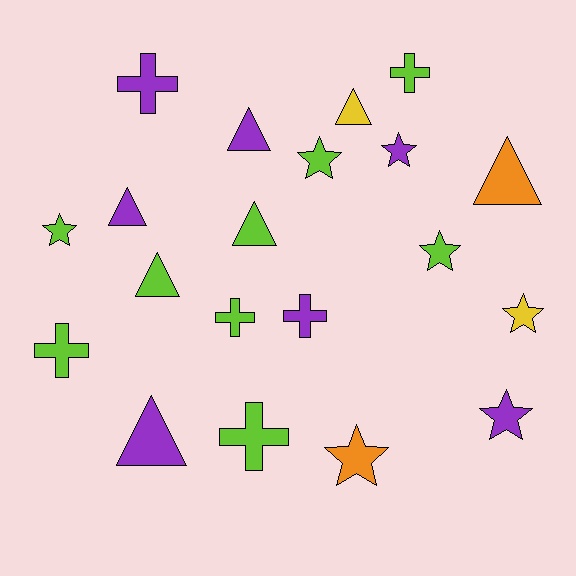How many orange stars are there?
There is 1 orange star.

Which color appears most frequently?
Lime, with 9 objects.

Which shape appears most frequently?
Star, with 7 objects.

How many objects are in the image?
There are 20 objects.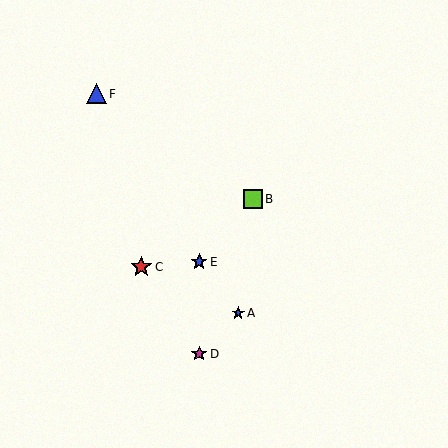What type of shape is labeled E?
Shape E is a blue star.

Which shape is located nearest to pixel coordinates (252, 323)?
The blue star (labeled A) at (238, 313) is nearest to that location.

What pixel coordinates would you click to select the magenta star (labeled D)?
Click at (199, 354) to select the magenta star D.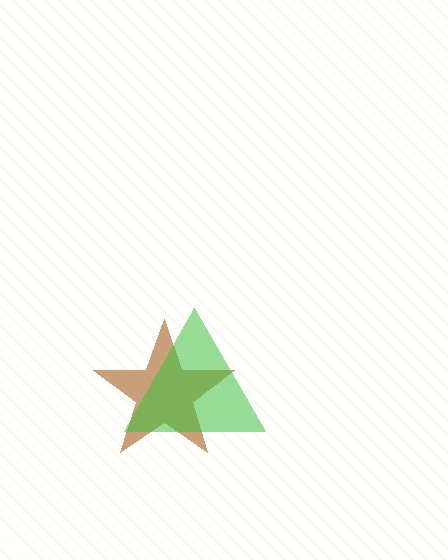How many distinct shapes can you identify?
There are 2 distinct shapes: a brown star, a green triangle.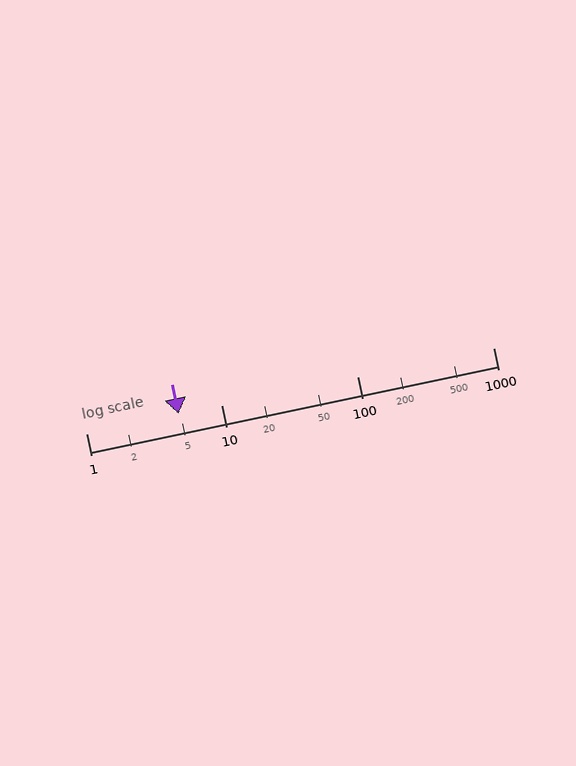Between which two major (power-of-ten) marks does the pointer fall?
The pointer is between 1 and 10.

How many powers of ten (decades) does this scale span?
The scale spans 3 decades, from 1 to 1000.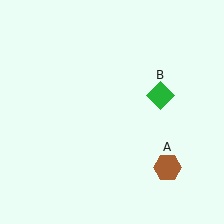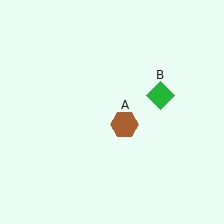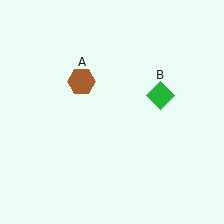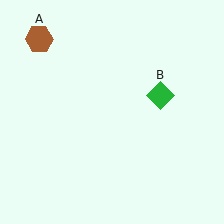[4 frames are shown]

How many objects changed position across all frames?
1 object changed position: brown hexagon (object A).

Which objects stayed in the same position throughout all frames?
Green diamond (object B) remained stationary.